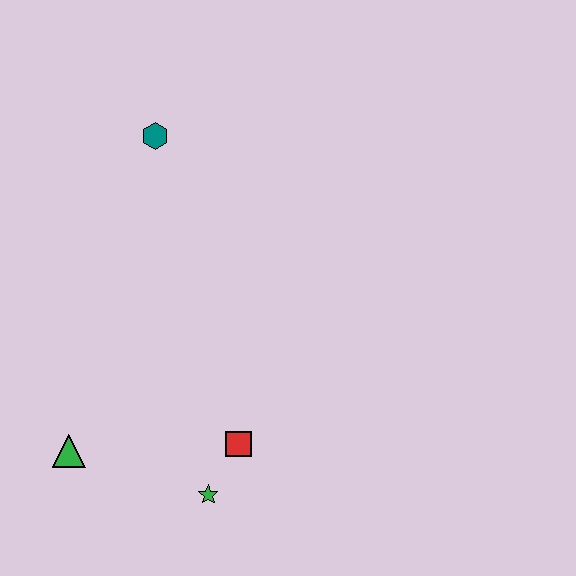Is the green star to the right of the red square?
No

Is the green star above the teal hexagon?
No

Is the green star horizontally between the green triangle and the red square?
Yes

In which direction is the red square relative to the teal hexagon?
The red square is below the teal hexagon.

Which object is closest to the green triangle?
The green star is closest to the green triangle.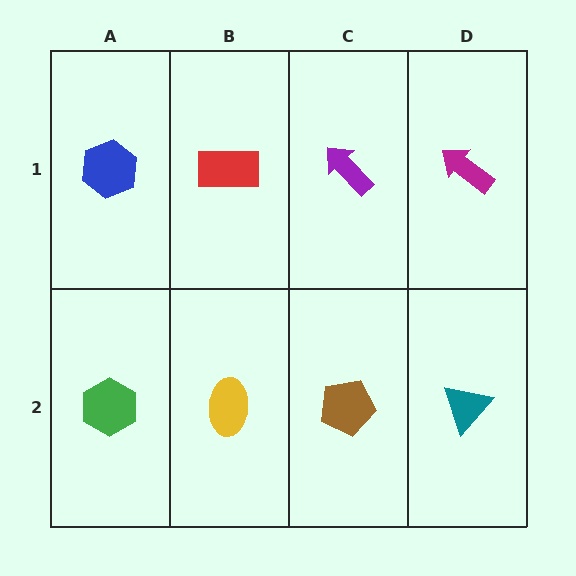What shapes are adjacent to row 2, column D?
A magenta arrow (row 1, column D), a brown pentagon (row 2, column C).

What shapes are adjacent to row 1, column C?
A brown pentagon (row 2, column C), a red rectangle (row 1, column B), a magenta arrow (row 1, column D).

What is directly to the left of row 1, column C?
A red rectangle.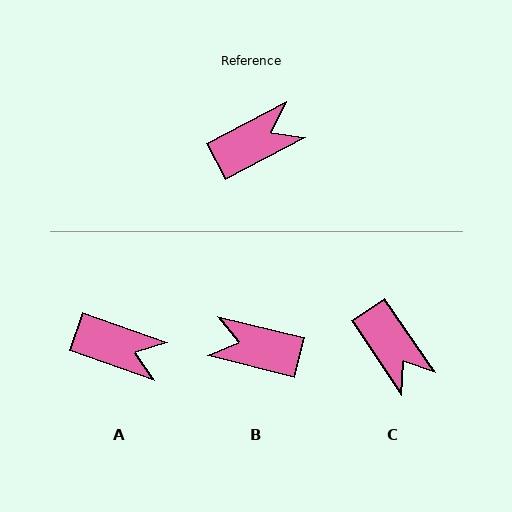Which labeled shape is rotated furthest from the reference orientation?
B, about 138 degrees away.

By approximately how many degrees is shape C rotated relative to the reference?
Approximately 83 degrees clockwise.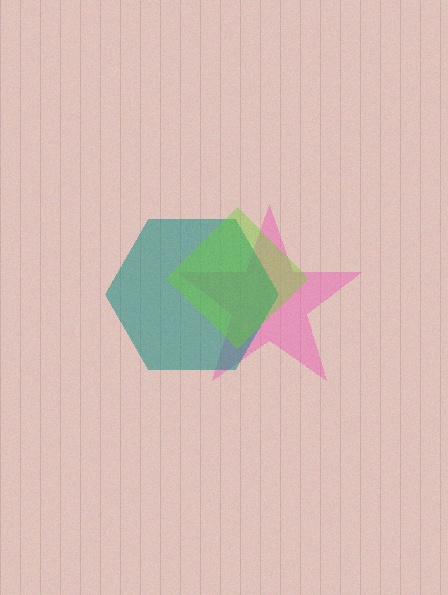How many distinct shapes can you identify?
There are 3 distinct shapes: a pink star, a teal hexagon, a lime diamond.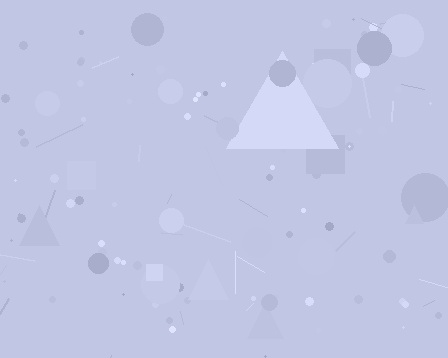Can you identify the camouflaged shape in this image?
The camouflaged shape is a triangle.